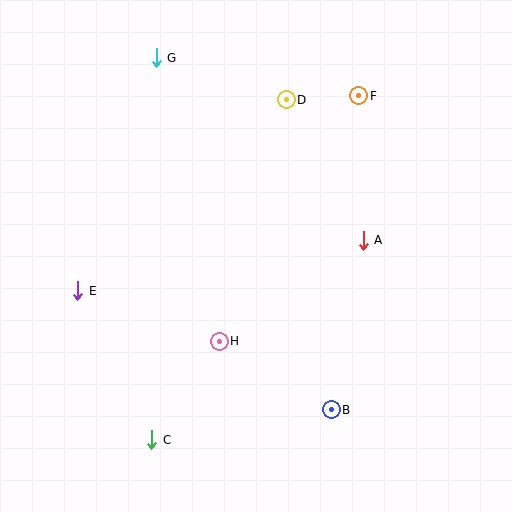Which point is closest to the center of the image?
Point H at (219, 341) is closest to the center.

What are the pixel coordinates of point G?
Point G is at (156, 58).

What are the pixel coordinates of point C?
Point C is at (152, 440).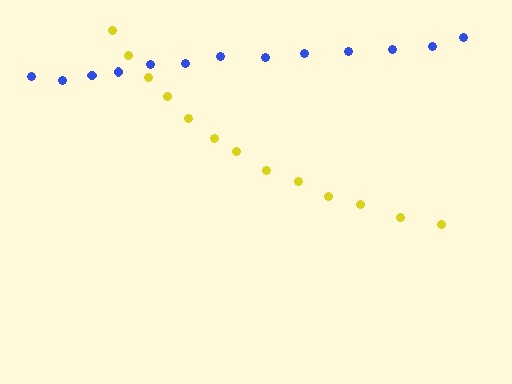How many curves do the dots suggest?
There are 2 distinct paths.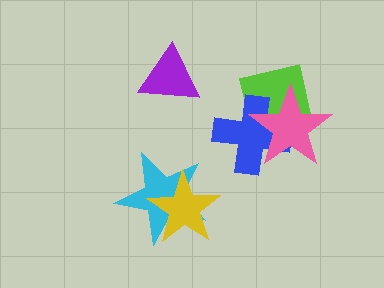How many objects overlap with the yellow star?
1 object overlaps with the yellow star.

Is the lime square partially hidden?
Yes, it is partially covered by another shape.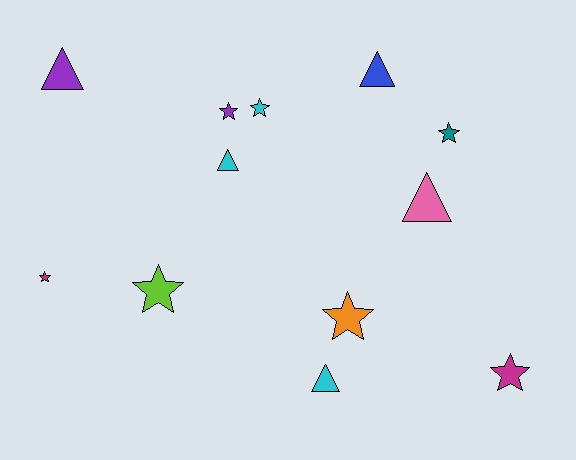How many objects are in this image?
There are 12 objects.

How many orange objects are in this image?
There is 1 orange object.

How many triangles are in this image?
There are 5 triangles.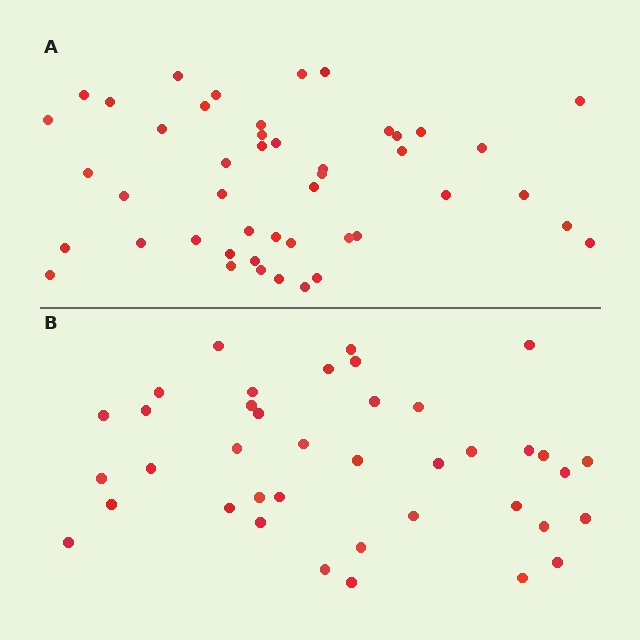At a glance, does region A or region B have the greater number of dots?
Region A (the top region) has more dots.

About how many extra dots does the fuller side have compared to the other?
Region A has roughly 8 or so more dots than region B.